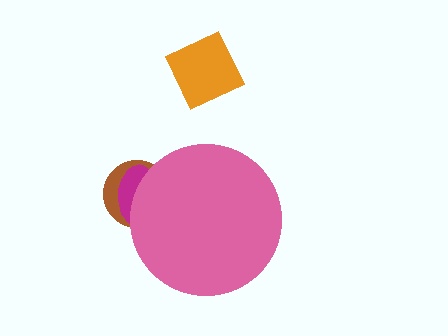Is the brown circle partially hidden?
Yes, the brown circle is partially hidden behind the pink circle.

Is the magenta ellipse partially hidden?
Yes, the magenta ellipse is partially hidden behind the pink circle.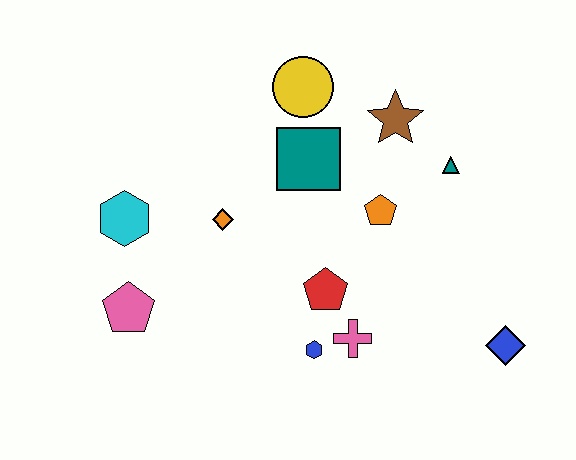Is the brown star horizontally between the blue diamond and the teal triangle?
No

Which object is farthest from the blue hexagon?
The yellow circle is farthest from the blue hexagon.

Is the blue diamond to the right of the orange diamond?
Yes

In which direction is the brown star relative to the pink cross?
The brown star is above the pink cross.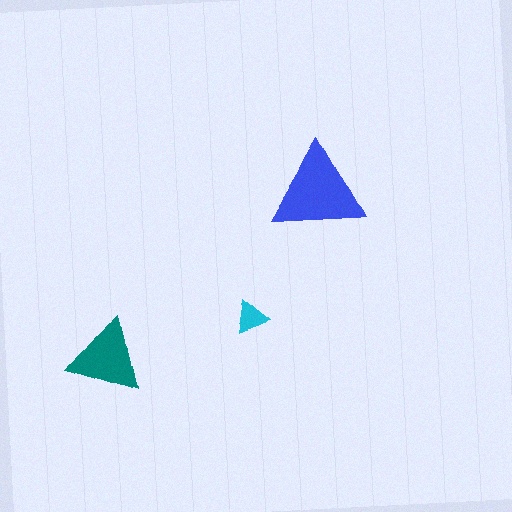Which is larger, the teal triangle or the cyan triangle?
The teal one.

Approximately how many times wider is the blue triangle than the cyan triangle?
About 2.5 times wider.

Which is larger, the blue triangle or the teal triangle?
The blue one.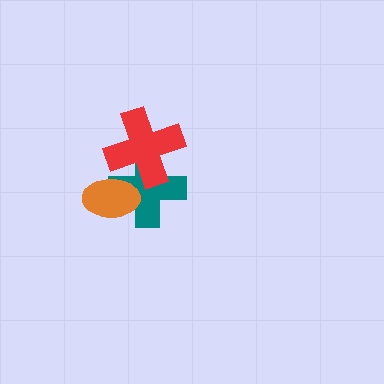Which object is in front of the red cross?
The orange ellipse is in front of the red cross.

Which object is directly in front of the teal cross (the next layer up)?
The red cross is directly in front of the teal cross.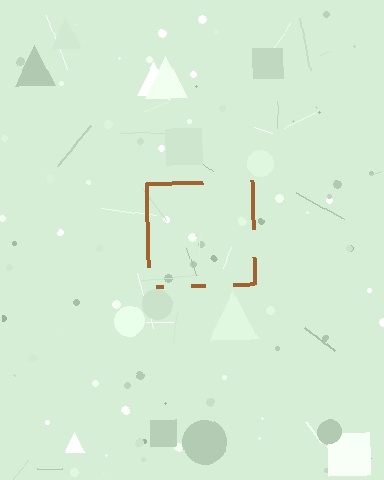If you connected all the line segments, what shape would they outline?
They would outline a square.